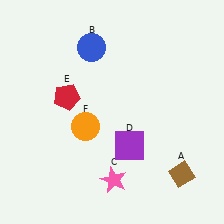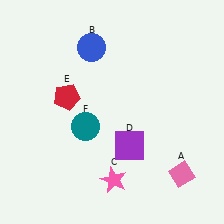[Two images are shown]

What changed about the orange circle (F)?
In Image 1, F is orange. In Image 2, it changed to teal.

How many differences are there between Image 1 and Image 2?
There are 2 differences between the two images.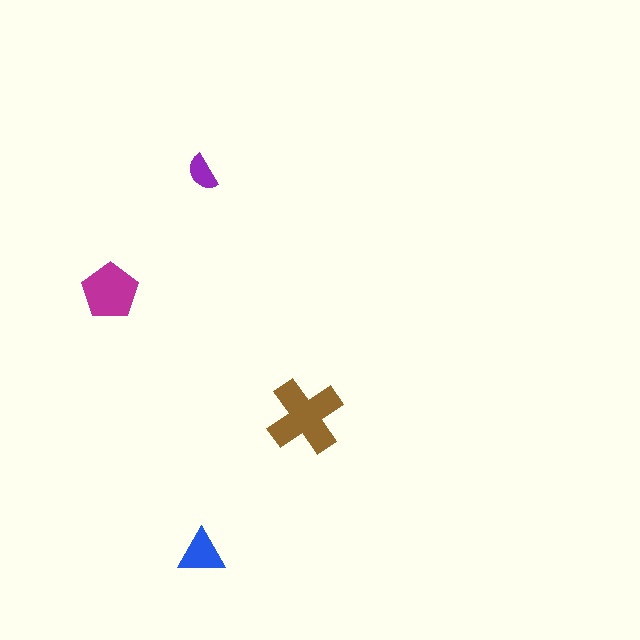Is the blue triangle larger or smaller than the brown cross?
Smaller.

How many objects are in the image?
There are 4 objects in the image.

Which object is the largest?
The brown cross.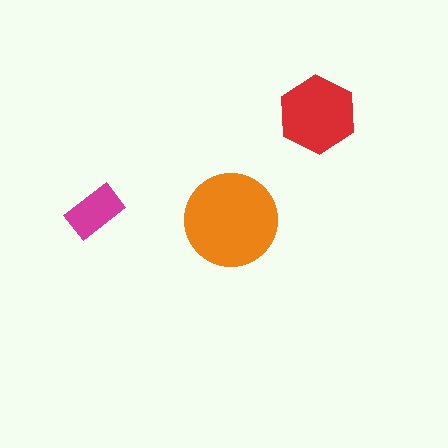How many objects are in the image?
There are 3 objects in the image.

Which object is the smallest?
The magenta rectangle.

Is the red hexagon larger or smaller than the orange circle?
Smaller.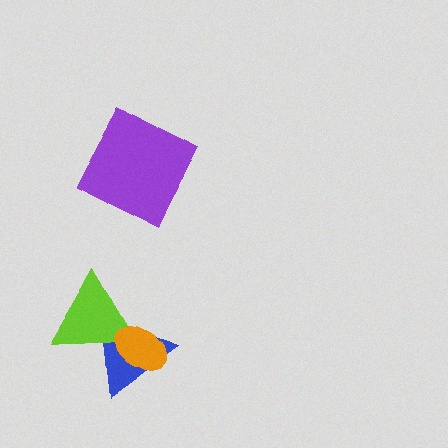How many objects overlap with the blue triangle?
2 objects overlap with the blue triangle.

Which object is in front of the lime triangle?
The orange ellipse is in front of the lime triangle.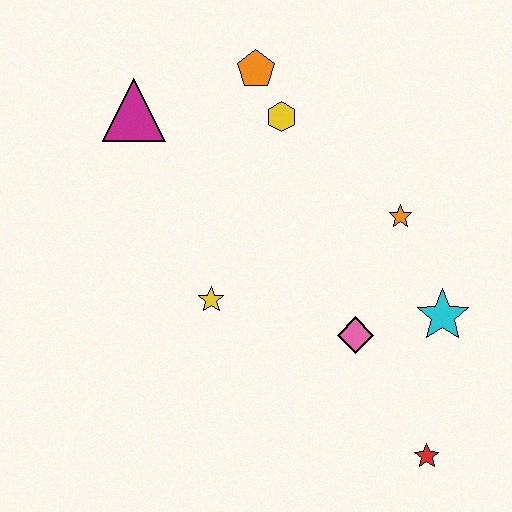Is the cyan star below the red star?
No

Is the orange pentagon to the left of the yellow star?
No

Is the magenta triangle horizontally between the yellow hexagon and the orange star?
No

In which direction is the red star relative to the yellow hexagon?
The red star is below the yellow hexagon.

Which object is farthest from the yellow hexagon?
The red star is farthest from the yellow hexagon.